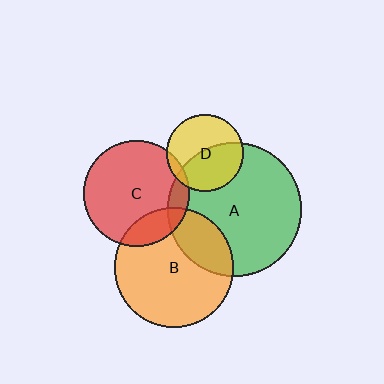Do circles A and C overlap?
Yes.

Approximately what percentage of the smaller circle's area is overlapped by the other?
Approximately 10%.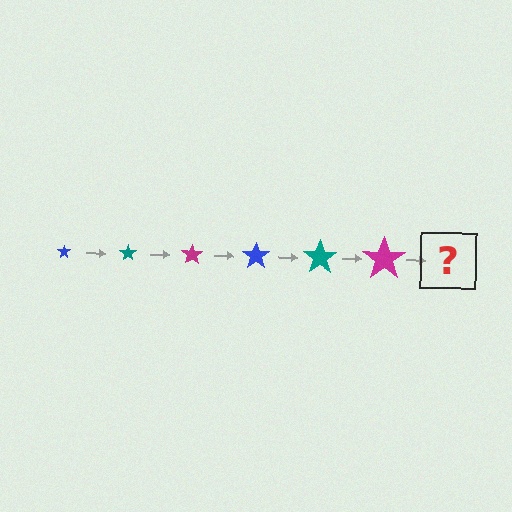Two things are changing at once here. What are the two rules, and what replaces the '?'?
The two rules are that the star grows larger each step and the color cycles through blue, teal, and magenta. The '?' should be a blue star, larger than the previous one.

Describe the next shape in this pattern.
It should be a blue star, larger than the previous one.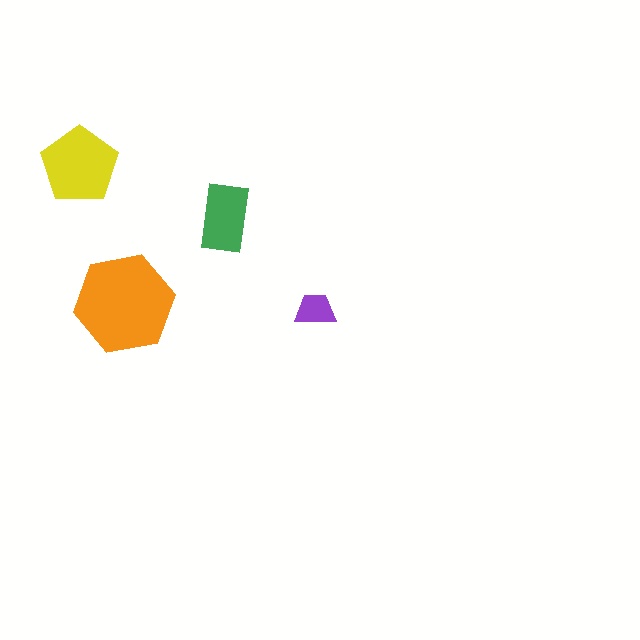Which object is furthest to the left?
The yellow pentagon is leftmost.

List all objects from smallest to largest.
The purple trapezoid, the green rectangle, the yellow pentagon, the orange hexagon.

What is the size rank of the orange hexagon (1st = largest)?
1st.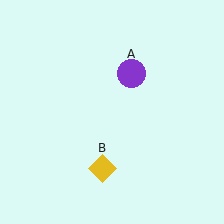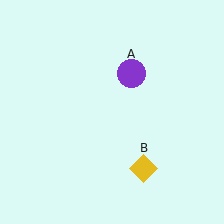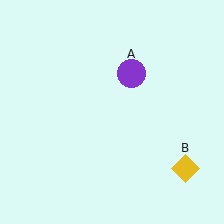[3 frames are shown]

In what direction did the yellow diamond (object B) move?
The yellow diamond (object B) moved right.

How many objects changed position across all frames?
1 object changed position: yellow diamond (object B).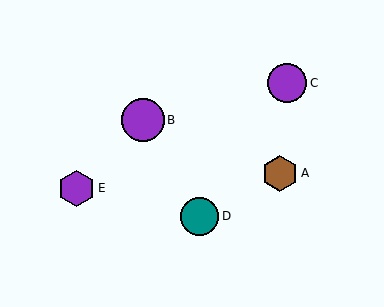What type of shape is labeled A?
Shape A is a brown hexagon.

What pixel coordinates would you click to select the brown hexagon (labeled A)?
Click at (280, 173) to select the brown hexagon A.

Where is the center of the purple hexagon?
The center of the purple hexagon is at (77, 188).